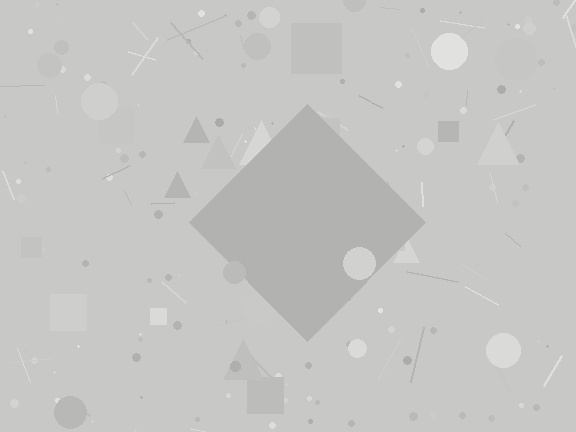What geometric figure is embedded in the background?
A diamond is embedded in the background.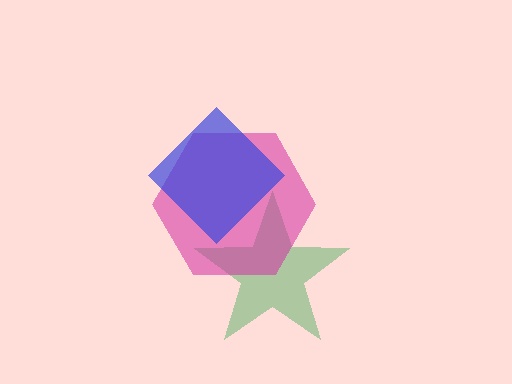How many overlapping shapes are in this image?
There are 3 overlapping shapes in the image.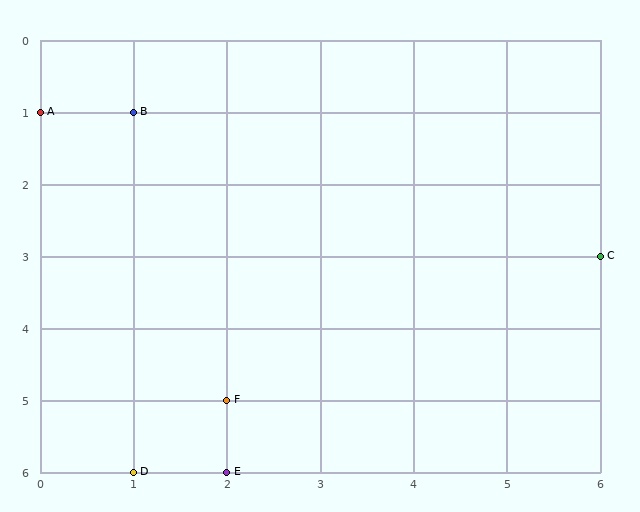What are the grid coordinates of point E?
Point E is at grid coordinates (2, 6).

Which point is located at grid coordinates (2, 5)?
Point F is at (2, 5).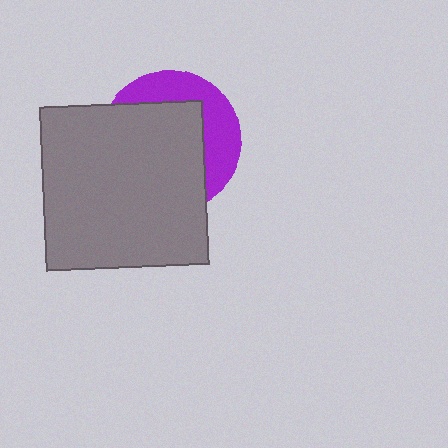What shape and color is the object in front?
The object in front is a gray square.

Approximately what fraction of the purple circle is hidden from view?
Roughly 64% of the purple circle is hidden behind the gray square.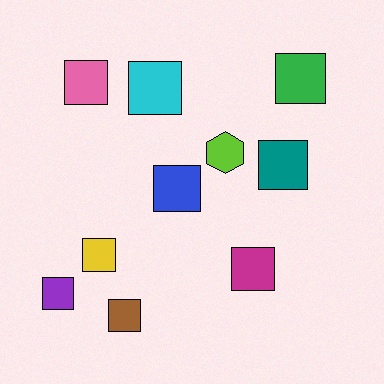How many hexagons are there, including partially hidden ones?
There is 1 hexagon.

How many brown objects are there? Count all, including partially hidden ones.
There is 1 brown object.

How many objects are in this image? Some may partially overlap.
There are 10 objects.